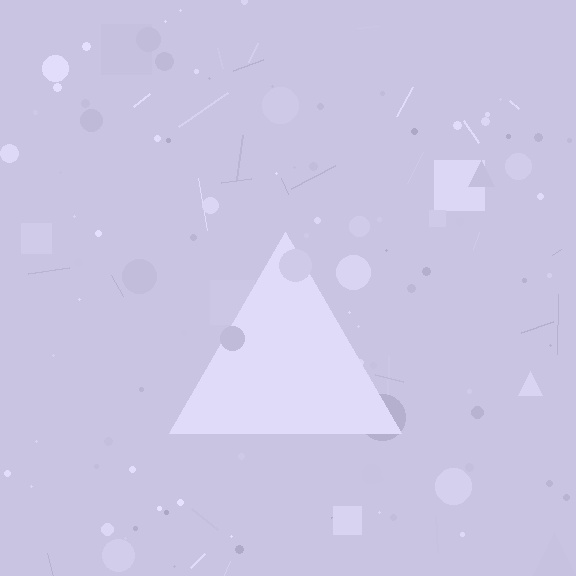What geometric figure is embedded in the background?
A triangle is embedded in the background.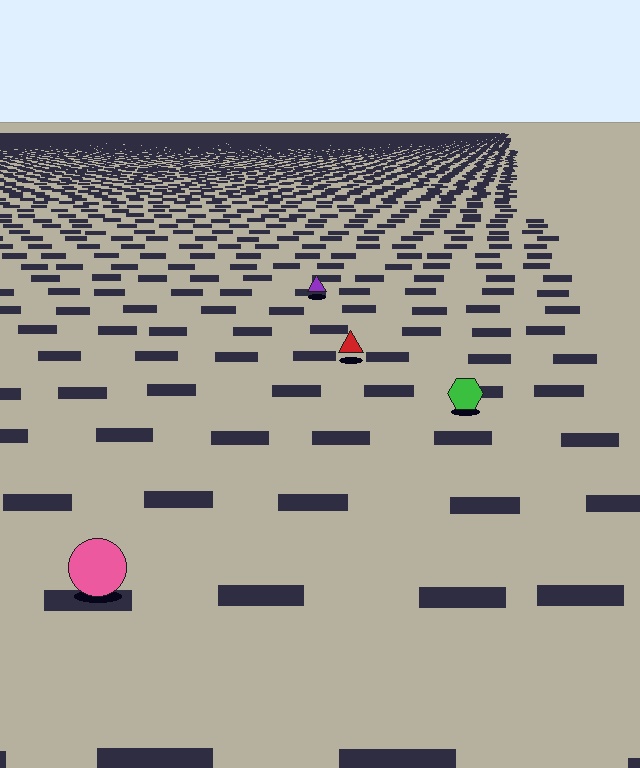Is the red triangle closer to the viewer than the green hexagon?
No. The green hexagon is closer — you can tell from the texture gradient: the ground texture is coarser near it.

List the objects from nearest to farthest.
From nearest to farthest: the pink circle, the green hexagon, the red triangle, the purple triangle.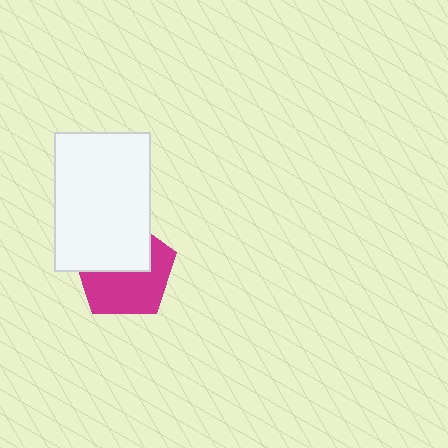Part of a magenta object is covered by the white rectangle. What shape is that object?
It is a pentagon.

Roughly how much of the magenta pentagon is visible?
About half of it is visible (roughly 55%).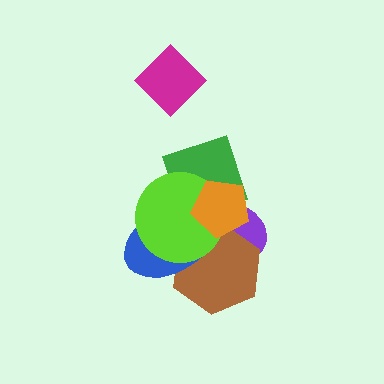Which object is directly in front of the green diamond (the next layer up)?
The blue ellipse is directly in front of the green diamond.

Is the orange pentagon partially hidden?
No, no other shape covers it.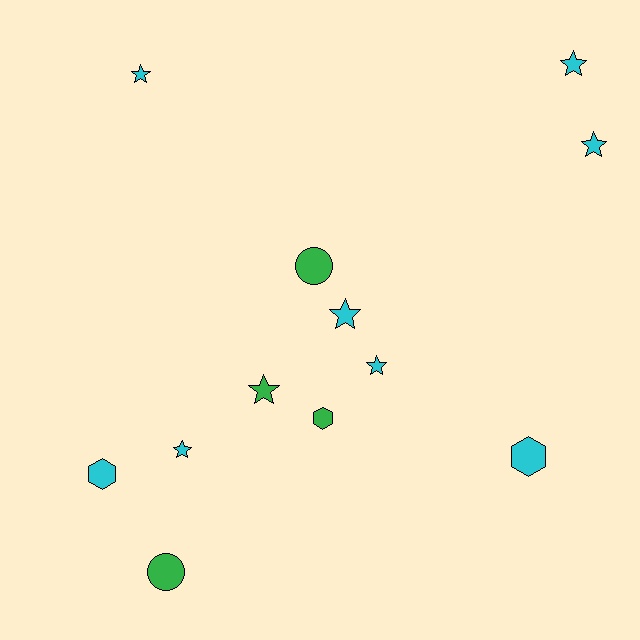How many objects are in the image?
There are 12 objects.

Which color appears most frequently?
Cyan, with 8 objects.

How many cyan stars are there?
There are 6 cyan stars.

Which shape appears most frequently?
Star, with 7 objects.